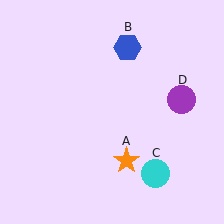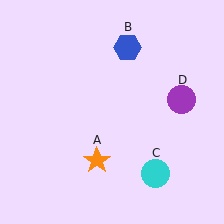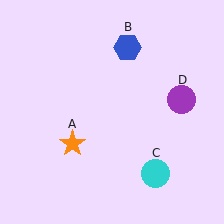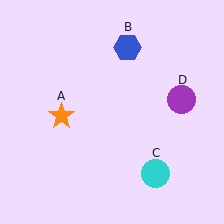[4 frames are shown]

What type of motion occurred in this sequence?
The orange star (object A) rotated clockwise around the center of the scene.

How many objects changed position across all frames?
1 object changed position: orange star (object A).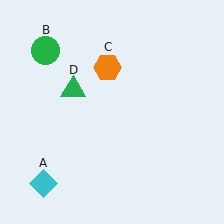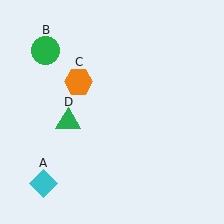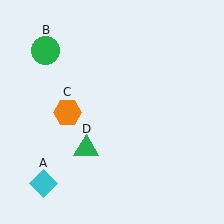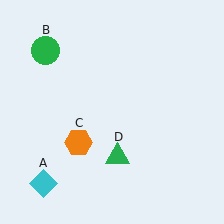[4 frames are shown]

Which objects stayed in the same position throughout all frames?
Cyan diamond (object A) and green circle (object B) remained stationary.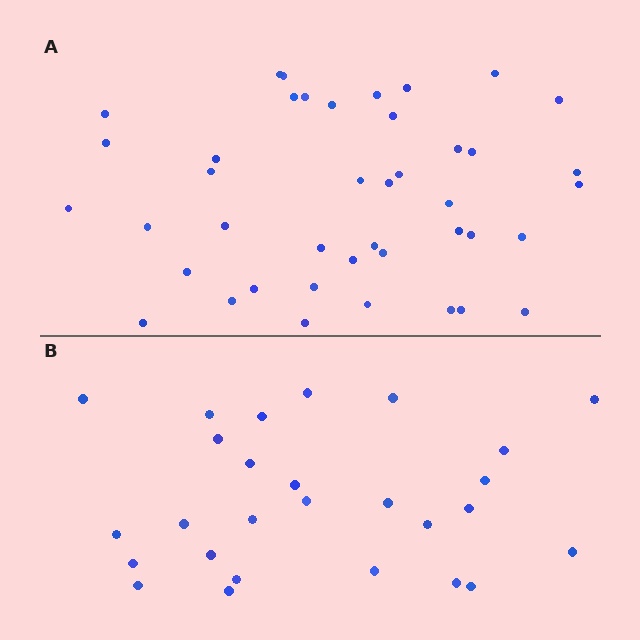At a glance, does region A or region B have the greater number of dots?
Region A (the top region) has more dots.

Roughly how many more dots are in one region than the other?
Region A has approximately 15 more dots than region B.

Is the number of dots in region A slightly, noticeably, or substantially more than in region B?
Region A has substantially more. The ratio is roughly 1.6 to 1.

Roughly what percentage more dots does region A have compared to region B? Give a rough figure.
About 55% more.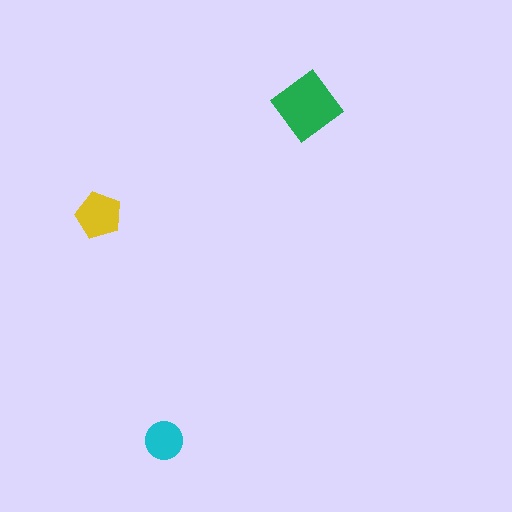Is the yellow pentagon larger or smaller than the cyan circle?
Larger.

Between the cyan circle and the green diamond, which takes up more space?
The green diamond.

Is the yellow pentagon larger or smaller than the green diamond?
Smaller.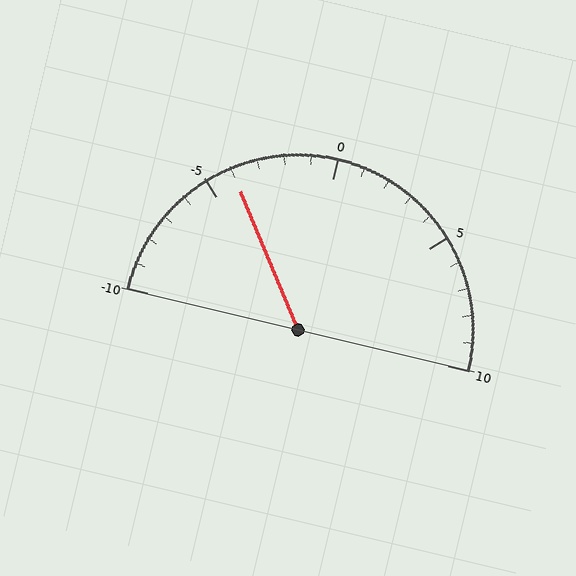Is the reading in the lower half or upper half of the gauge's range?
The reading is in the lower half of the range (-10 to 10).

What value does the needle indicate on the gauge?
The needle indicates approximately -4.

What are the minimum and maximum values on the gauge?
The gauge ranges from -10 to 10.